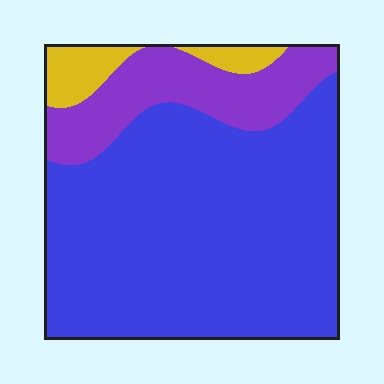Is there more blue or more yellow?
Blue.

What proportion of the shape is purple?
Purple covers 19% of the shape.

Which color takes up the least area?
Yellow, at roughly 5%.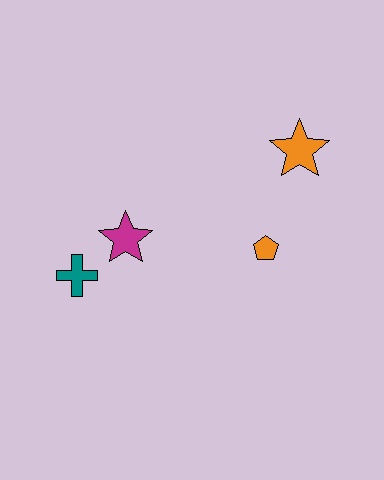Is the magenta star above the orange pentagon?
Yes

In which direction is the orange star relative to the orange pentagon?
The orange star is above the orange pentagon.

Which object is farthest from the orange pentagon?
The teal cross is farthest from the orange pentagon.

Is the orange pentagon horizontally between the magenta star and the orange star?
Yes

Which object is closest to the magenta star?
The teal cross is closest to the magenta star.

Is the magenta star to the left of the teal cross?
No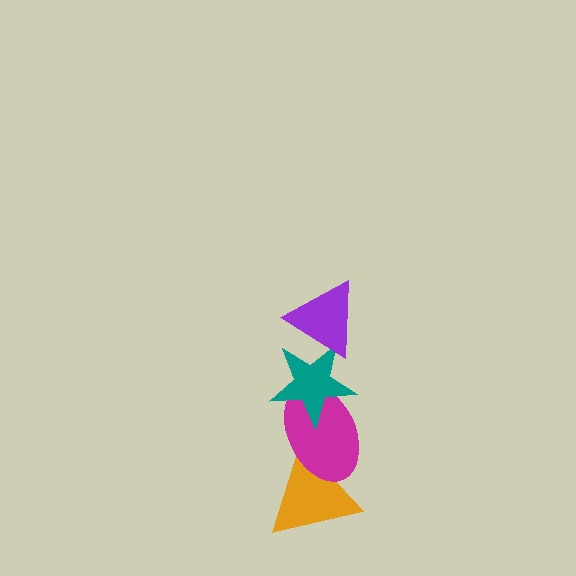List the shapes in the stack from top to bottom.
From top to bottom: the purple triangle, the teal star, the magenta ellipse, the orange triangle.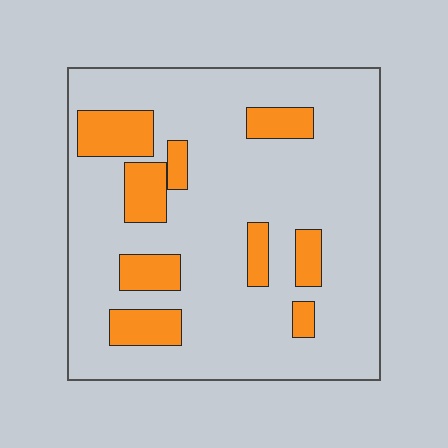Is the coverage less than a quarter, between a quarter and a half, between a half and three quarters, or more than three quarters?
Less than a quarter.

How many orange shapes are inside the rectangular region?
9.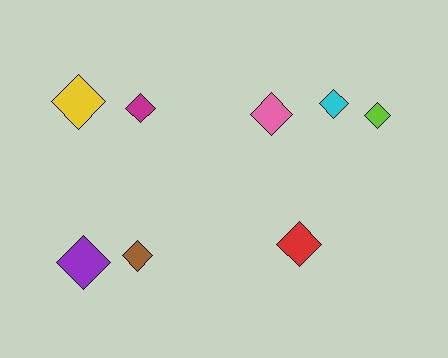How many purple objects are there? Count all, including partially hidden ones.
There is 1 purple object.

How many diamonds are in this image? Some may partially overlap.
There are 8 diamonds.